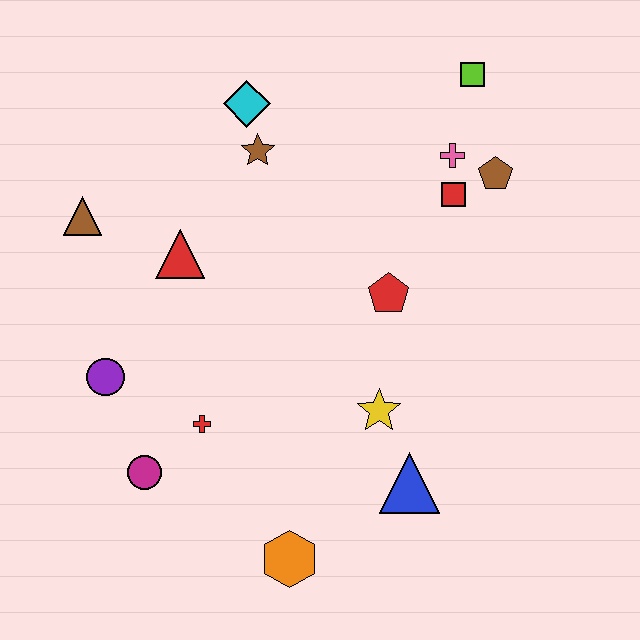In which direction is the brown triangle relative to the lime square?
The brown triangle is to the left of the lime square.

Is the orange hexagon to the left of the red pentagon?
Yes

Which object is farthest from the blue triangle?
The brown triangle is farthest from the blue triangle.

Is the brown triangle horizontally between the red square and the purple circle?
No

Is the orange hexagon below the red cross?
Yes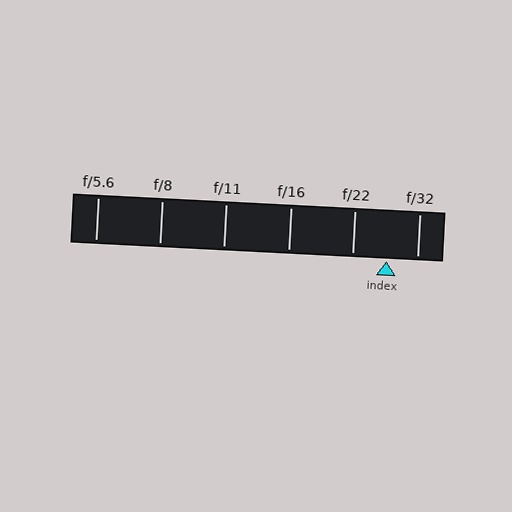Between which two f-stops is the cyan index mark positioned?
The index mark is between f/22 and f/32.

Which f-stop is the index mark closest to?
The index mark is closest to f/32.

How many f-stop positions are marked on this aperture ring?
There are 6 f-stop positions marked.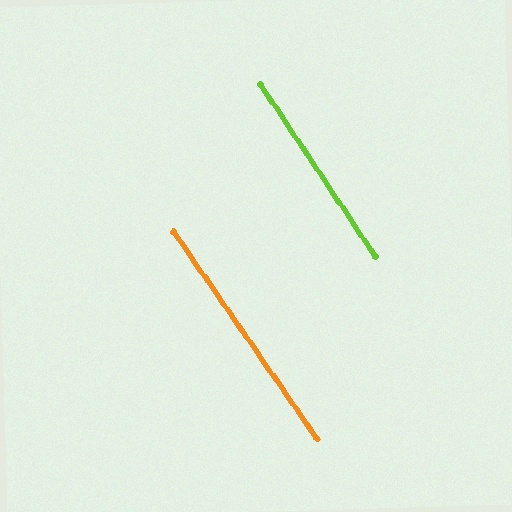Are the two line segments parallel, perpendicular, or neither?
Parallel — their directions differ by only 1.1°.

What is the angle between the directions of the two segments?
Approximately 1 degree.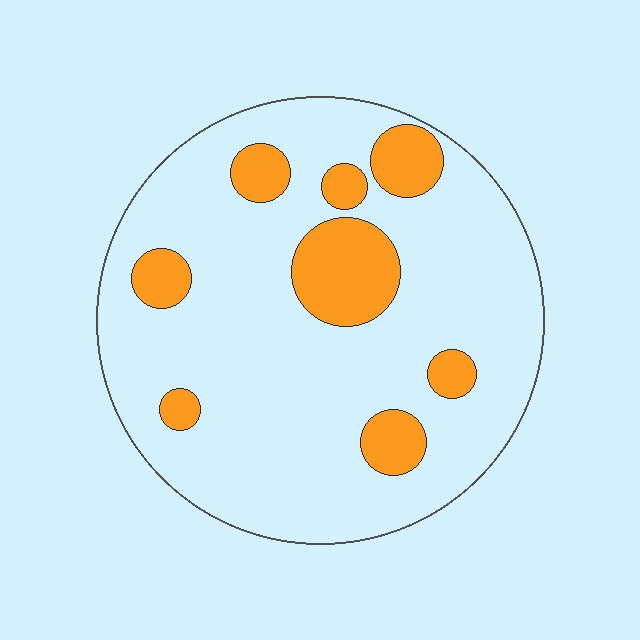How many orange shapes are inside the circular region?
8.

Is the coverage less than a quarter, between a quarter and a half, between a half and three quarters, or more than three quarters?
Less than a quarter.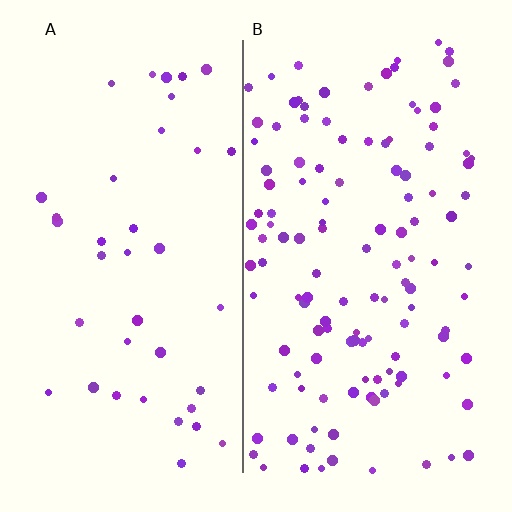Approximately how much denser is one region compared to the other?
Approximately 3.2× — region B over region A.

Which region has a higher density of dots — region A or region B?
B (the right).